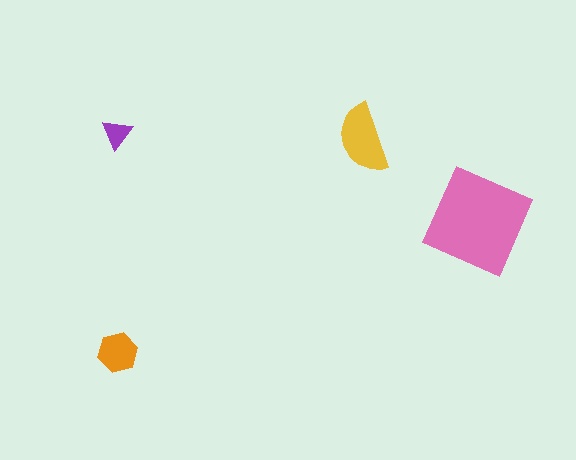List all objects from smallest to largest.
The purple triangle, the orange hexagon, the yellow semicircle, the pink square.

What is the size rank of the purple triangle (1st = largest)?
4th.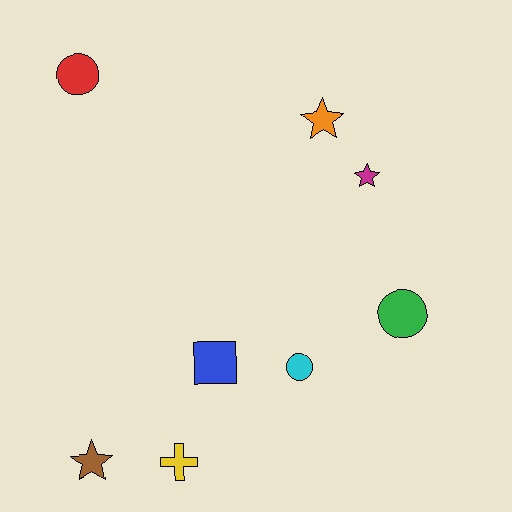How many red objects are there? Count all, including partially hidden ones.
There is 1 red object.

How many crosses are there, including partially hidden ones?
There is 1 cross.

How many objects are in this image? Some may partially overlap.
There are 8 objects.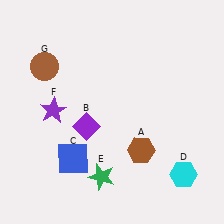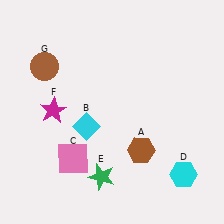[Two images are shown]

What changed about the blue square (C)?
In Image 1, C is blue. In Image 2, it changed to pink.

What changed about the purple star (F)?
In Image 1, F is purple. In Image 2, it changed to magenta.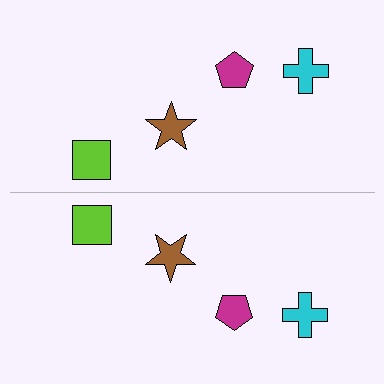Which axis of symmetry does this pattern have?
The pattern has a horizontal axis of symmetry running through the center of the image.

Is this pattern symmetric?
Yes, this pattern has bilateral (reflection) symmetry.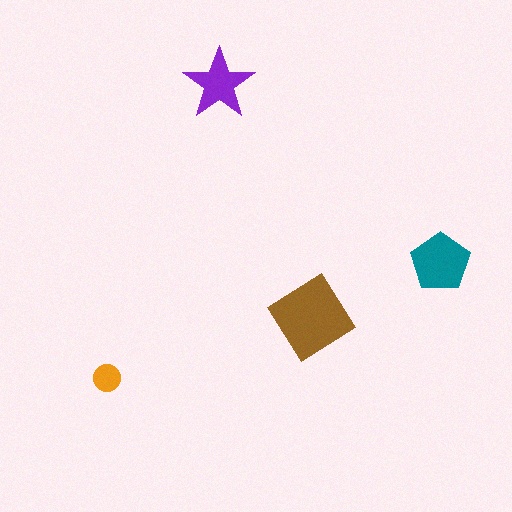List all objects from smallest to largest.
The orange circle, the purple star, the teal pentagon, the brown diamond.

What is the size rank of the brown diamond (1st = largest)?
1st.